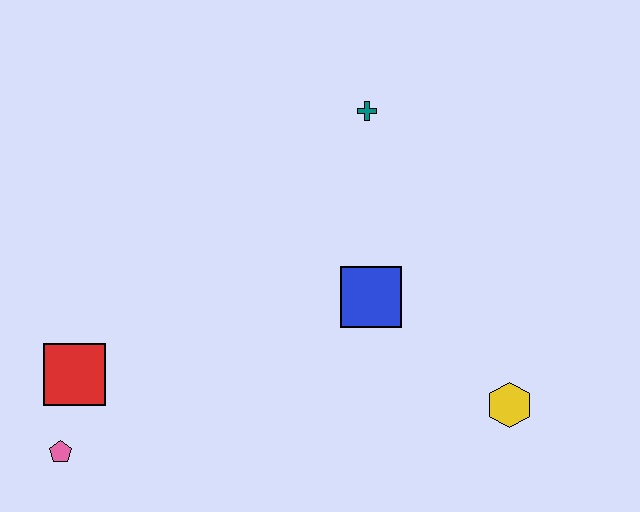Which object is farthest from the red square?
The yellow hexagon is farthest from the red square.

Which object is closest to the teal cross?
The blue square is closest to the teal cross.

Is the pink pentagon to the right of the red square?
No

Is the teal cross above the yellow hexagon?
Yes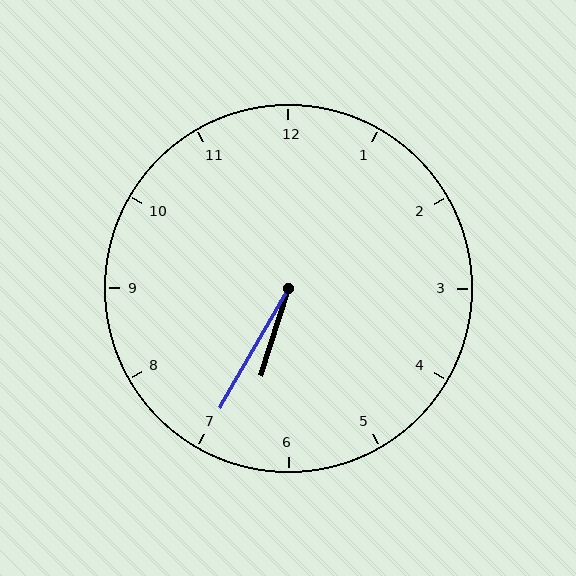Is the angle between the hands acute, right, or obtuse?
It is acute.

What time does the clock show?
6:35.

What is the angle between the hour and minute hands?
Approximately 12 degrees.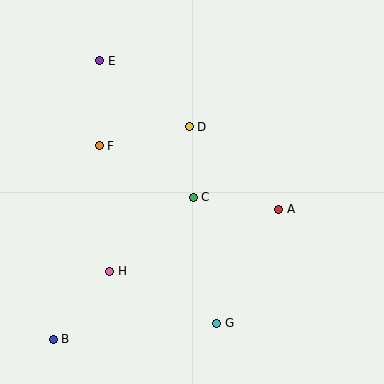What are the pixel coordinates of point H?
Point H is at (110, 271).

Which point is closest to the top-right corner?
Point D is closest to the top-right corner.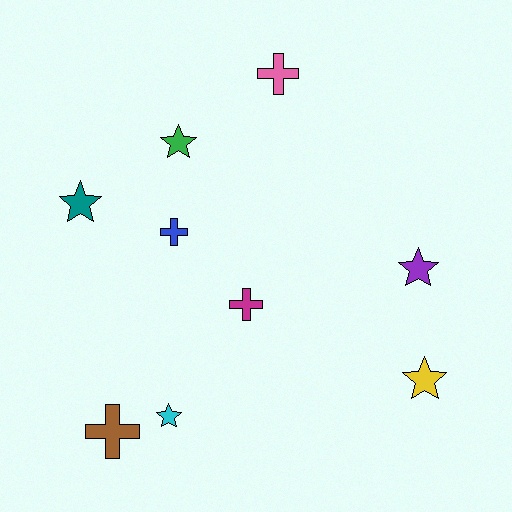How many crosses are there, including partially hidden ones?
There are 4 crosses.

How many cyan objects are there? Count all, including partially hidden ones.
There is 1 cyan object.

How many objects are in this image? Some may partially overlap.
There are 9 objects.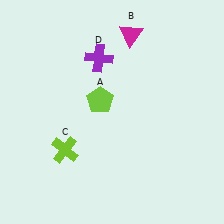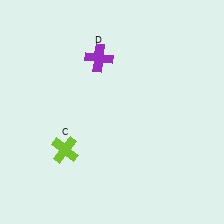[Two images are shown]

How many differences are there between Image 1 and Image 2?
There are 2 differences between the two images.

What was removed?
The magenta triangle (B), the lime pentagon (A) were removed in Image 2.